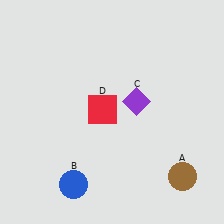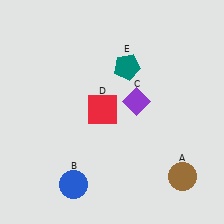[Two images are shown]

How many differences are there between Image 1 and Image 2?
There is 1 difference between the two images.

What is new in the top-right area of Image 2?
A teal pentagon (E) was added in the top-right area of Image 2.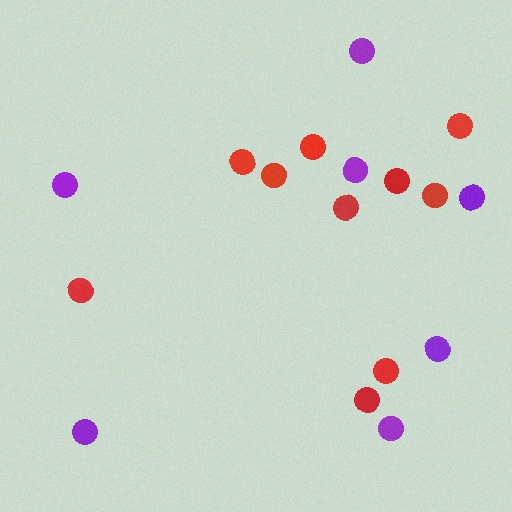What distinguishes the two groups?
There are 2 groups: one group of purple circles (7) and one group of red circles (10).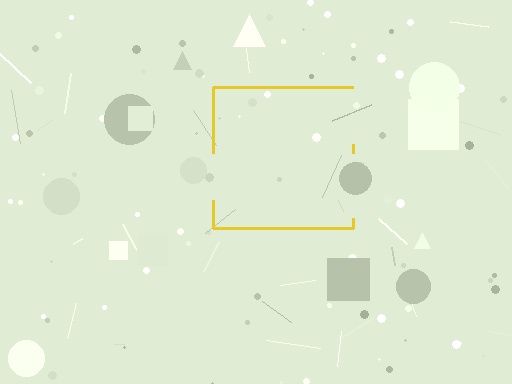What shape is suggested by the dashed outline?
The dashed outline suggests a square.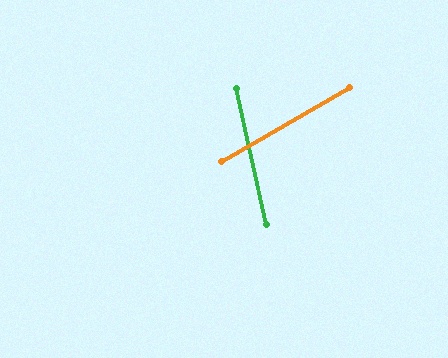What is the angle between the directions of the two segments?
Approximately 72 degrees.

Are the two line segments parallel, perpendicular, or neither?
Neither parallel nor perpendicular — they differ by about 72°.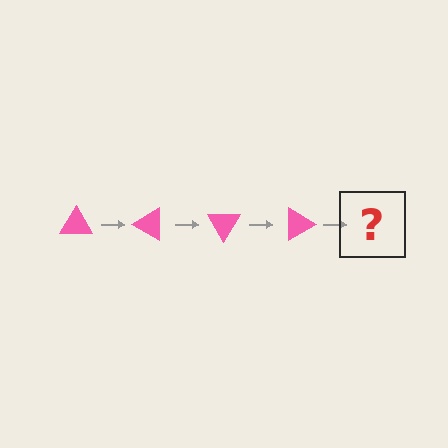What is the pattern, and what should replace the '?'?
The pattern is that the triangle rotates 30 degrees each step. The '?' should be a pink triangle rotated 120 degrees.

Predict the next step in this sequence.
The next step is a pink triangle rotated 120 degrees.